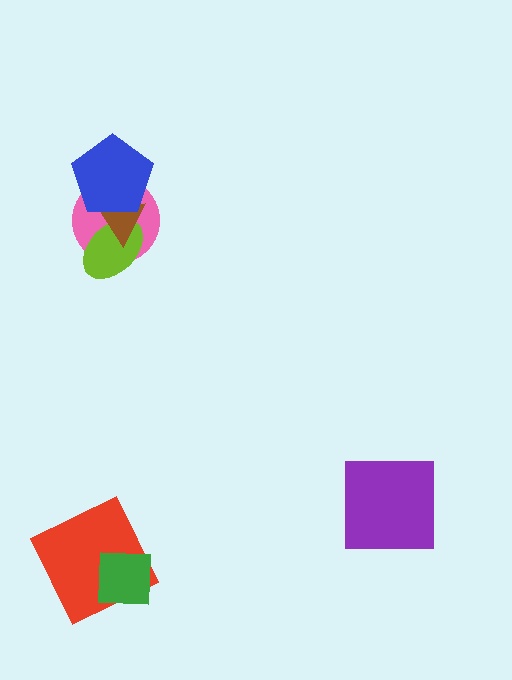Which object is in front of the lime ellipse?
The brown triangle is in front of the lime ellipse.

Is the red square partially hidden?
Yes, it is partially covered by another shape.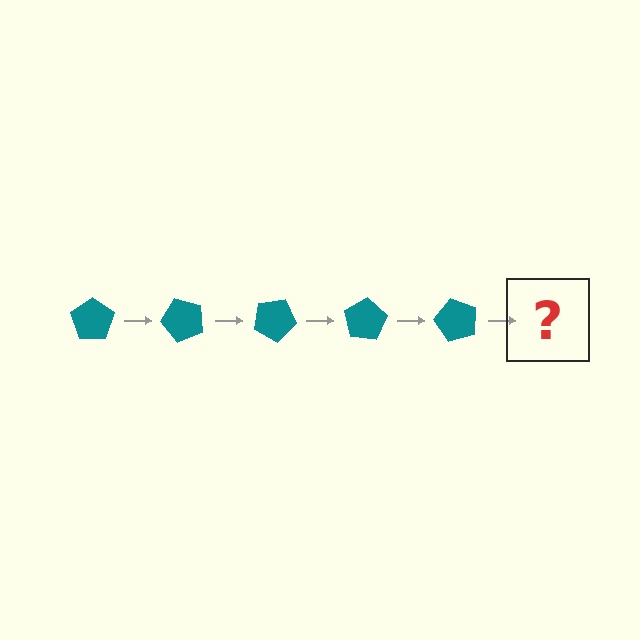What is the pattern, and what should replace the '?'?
The pattern is that the pentagon rotates 50 degrees each step. The '?' should be a teal pentagon rotated 250 degrees.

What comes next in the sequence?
The next element should be a teal pentagon rotated 250 degrees.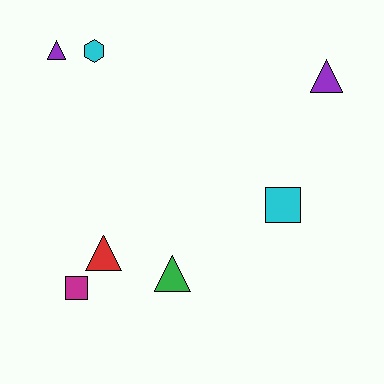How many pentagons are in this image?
There are no pentagons.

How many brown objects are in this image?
There are no brown objects.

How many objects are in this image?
There are 7 objects.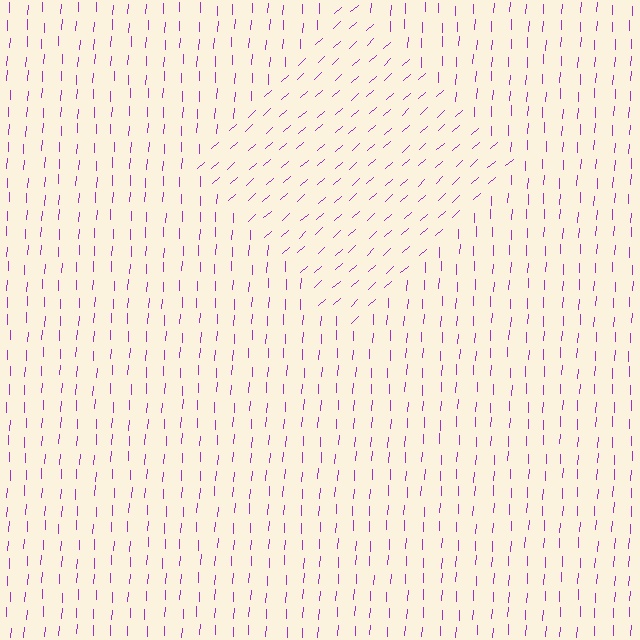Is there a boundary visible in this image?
Yes, there is a texture boundary formed by a change in line orientation.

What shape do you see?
I see a diamond.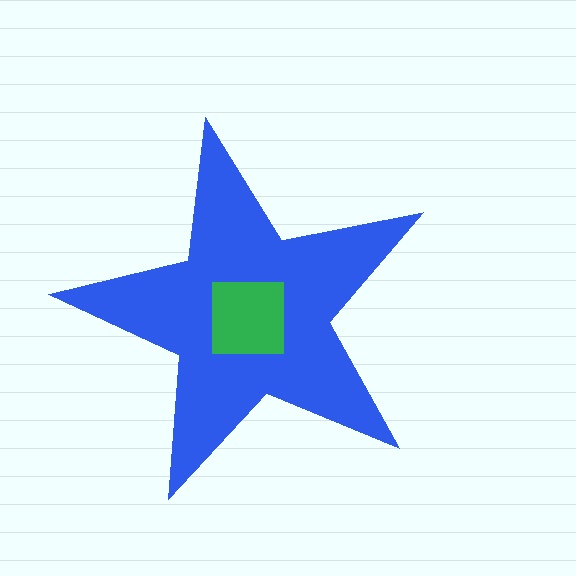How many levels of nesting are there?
2.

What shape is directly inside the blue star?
The green square.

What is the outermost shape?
The blue star.